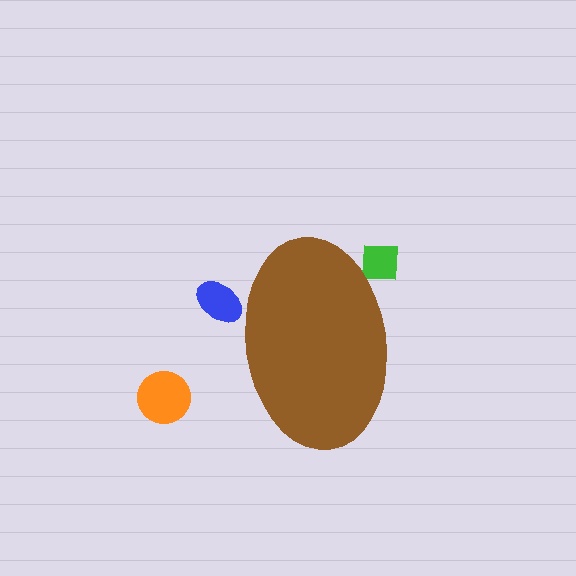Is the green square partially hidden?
Yes, the green square is partially hidden behind the brown ellipse.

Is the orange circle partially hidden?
No, the orange circle is fully visible.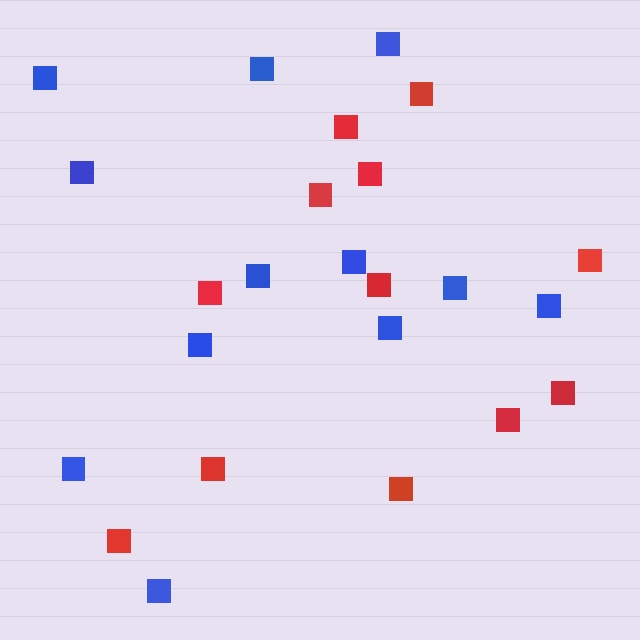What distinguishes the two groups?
There are 2 groups: one group of red squares (12) and one group of blue squares (12).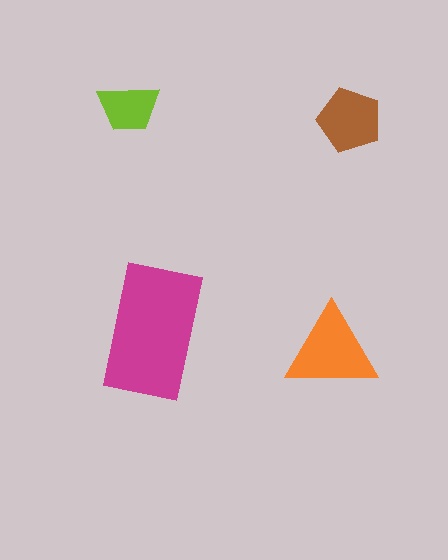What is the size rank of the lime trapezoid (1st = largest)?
4th.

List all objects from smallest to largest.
The lime trapezoid, the brown pentagon, the orange triangle, the magenta rectangle.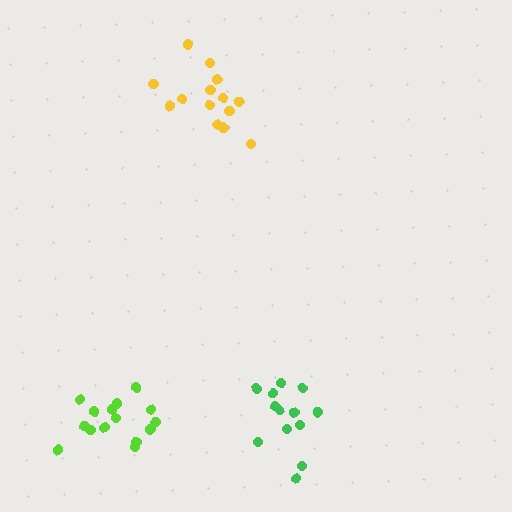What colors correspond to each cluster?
The clusters are colored: lime, green, yellow.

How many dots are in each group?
Group 1: 15 dots, Group 2: 13 dots, Group 3: 14 dots (42 total).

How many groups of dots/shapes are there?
There are 3 groups.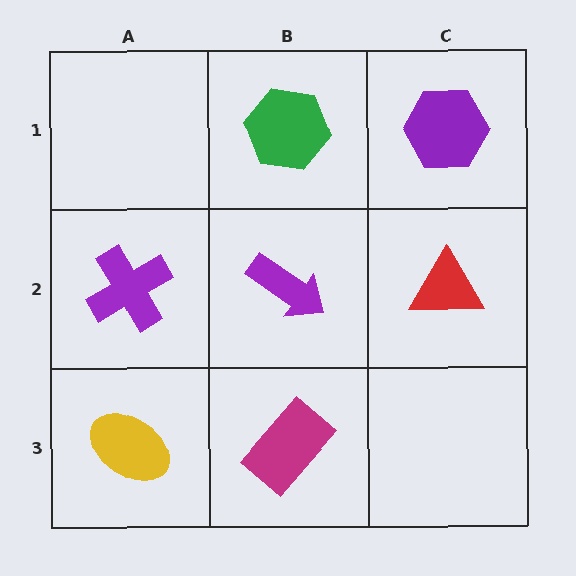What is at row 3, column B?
A magenta rectangle.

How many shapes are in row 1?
2 shapes.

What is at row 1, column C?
A purple hexagon.